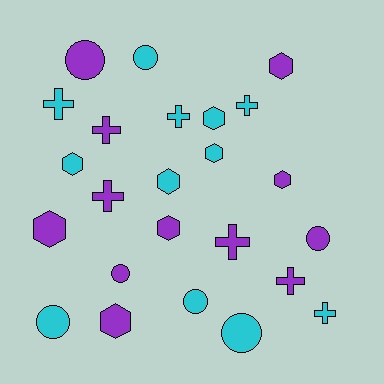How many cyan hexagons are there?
There are 4 cyan hexagons.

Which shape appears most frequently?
Hexagon, with 9 objects.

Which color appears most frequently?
Purple, with 12 objects.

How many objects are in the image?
There are 24 objects.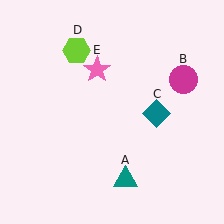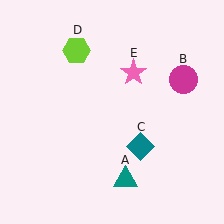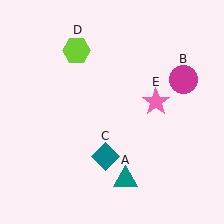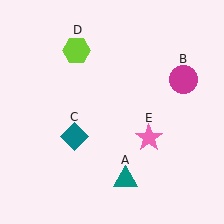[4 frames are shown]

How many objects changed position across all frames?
2 objects changed position: teal diamond (object C), pink star (object E).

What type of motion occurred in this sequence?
The teal diamond (object C), pink star (object E) rotated clockwise around the center of the scene.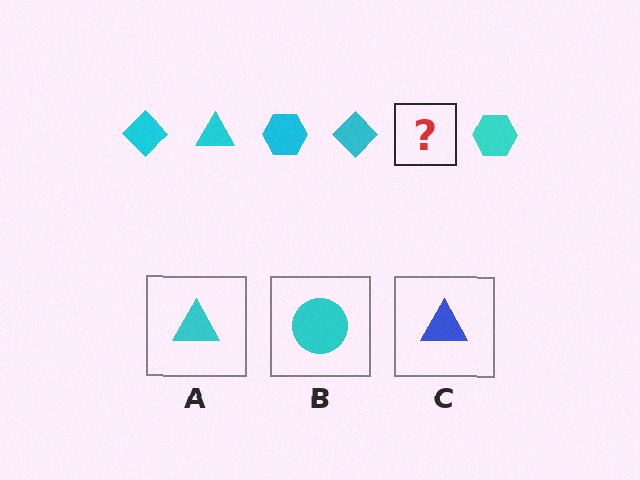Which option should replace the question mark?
Option A.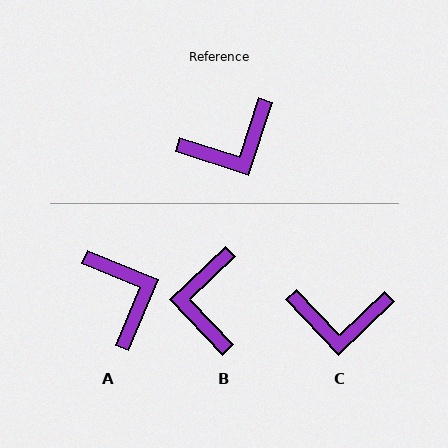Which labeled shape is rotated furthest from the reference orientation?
B, about 118 degrees away.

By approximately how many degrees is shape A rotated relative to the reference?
Approximately 86 degrees counter-clockwise.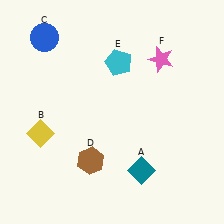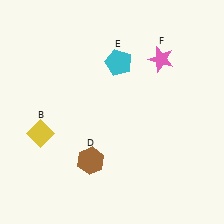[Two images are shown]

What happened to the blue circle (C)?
The blue circle (C) was removed in Image 2. It was in the top-left area of Image 1.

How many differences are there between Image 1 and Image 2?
There are 2 differences between the two images.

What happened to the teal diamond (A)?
The teal diamond (A) was removed in Image 2. It was in the bottom-right area of Image 1.